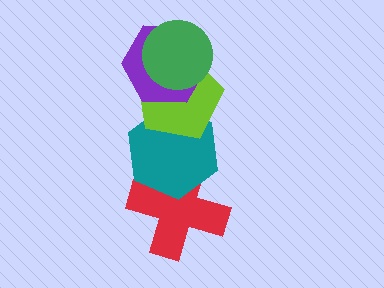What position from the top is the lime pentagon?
The lime pentagon is 3rd from the top.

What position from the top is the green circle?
The green circle is 1st from the top.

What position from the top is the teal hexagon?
The teal hexagon is 4th from the top.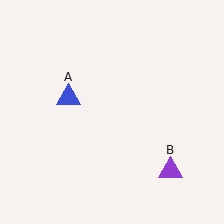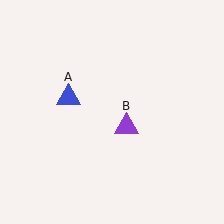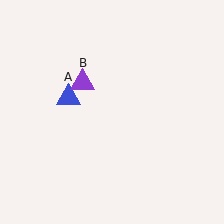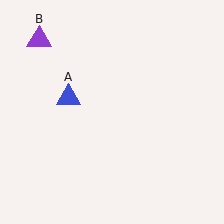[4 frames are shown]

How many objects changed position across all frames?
1 object changed position: purple triangle (object B).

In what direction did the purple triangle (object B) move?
The purple triangle (object B) moved up and to the left.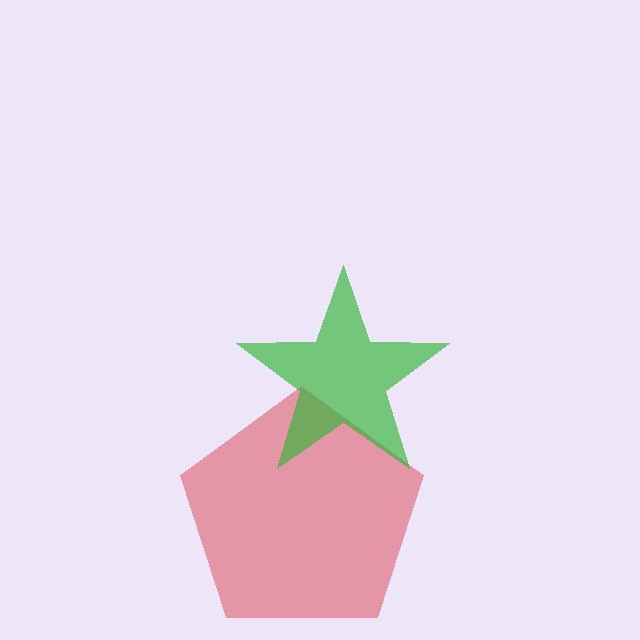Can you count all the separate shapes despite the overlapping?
Yes, there are 2 separate shapes.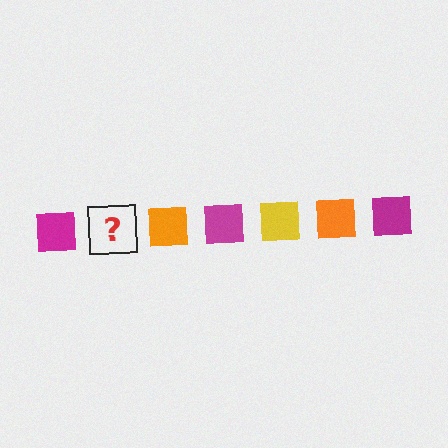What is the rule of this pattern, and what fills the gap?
The rule is that the pattern cycles through magenta, yellow, orange squares. The gap should be filled with a yellow square.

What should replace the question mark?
The question mark should be replaced with a yellow square.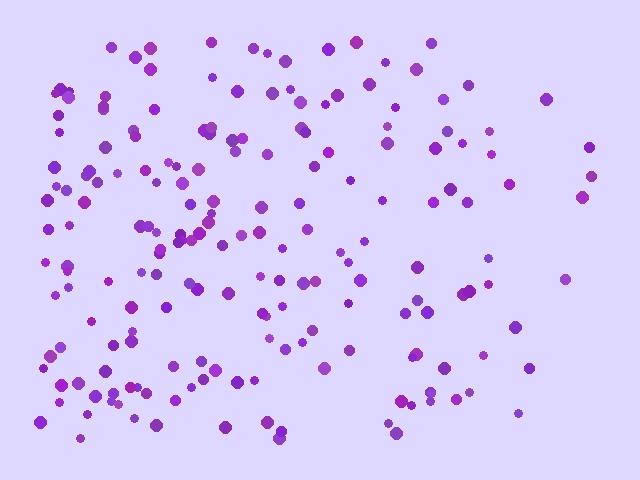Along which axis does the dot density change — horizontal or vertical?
Horizontal.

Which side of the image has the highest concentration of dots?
The left.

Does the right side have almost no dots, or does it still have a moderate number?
Still a moderate number, just noticeably fewer than the left.